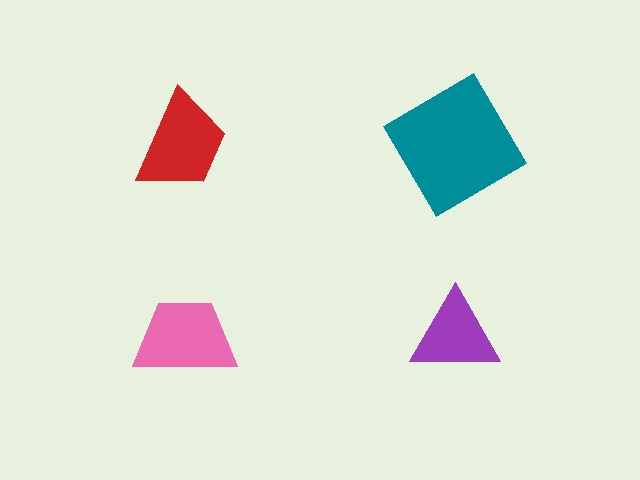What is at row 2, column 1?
A pink trapezoid.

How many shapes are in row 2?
2 shapes.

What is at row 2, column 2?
A purple triangle.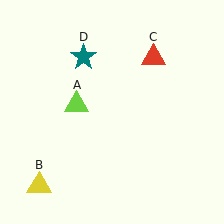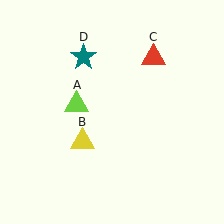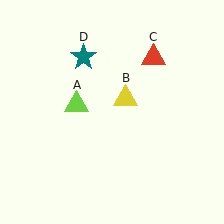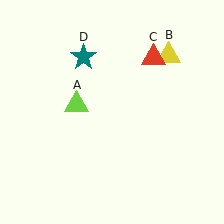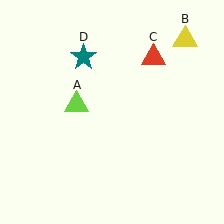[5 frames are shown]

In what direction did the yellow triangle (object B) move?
The yellow triangle (object B) moved up and to the right.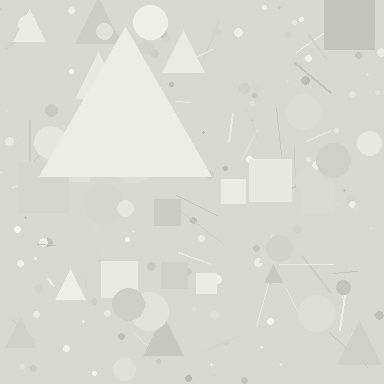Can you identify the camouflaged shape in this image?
The camouflaged shape is a triangle.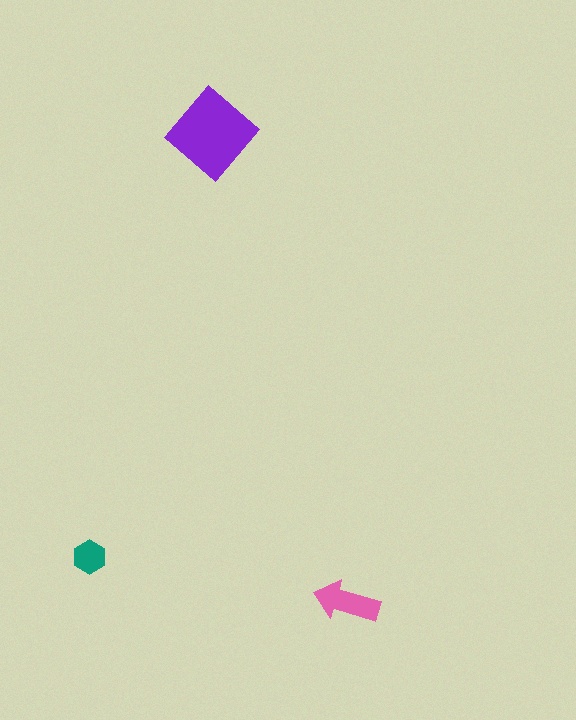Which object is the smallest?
The teal hexagon.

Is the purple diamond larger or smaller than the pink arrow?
Larger.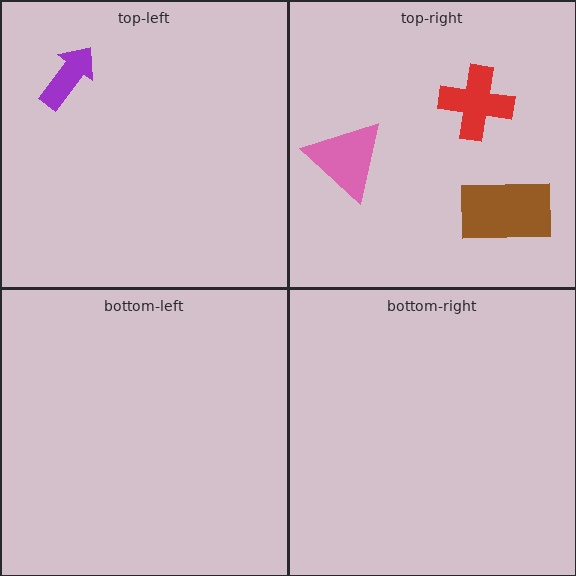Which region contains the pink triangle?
The top-right region.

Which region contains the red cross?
The top-right region.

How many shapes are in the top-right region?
3.